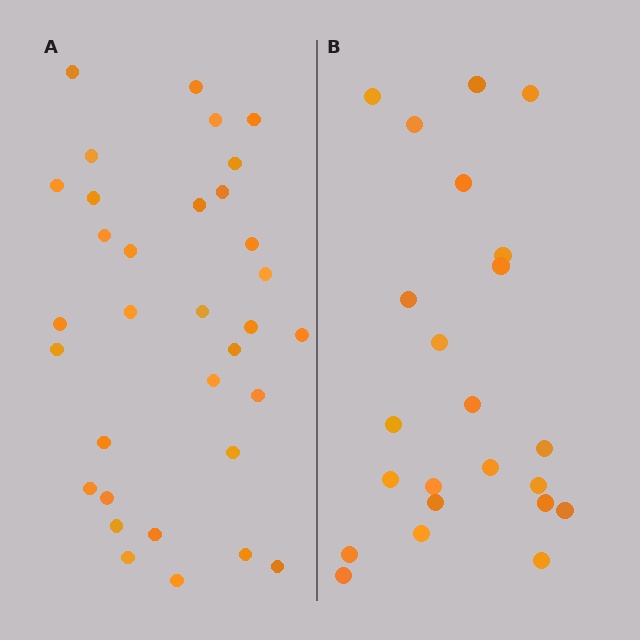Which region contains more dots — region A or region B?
Region A (the left region) has more dots.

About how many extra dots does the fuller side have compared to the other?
Region A has roughly 10 or so more dots than region B.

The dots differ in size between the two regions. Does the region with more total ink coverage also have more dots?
No. Region B has more total ink coverage because its dots are larger, but region A actually contains more individual dots. Total area can be misleading — the number of items is what matters here.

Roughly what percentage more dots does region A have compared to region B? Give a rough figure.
About 45% more.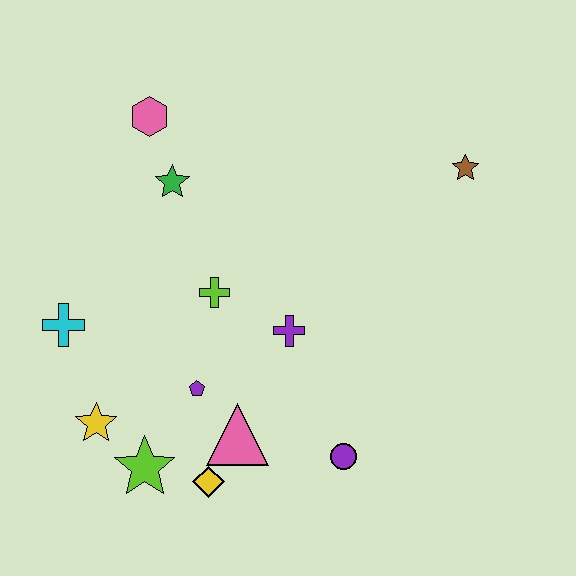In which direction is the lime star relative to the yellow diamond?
The lime star is to the left of the yellow diamond.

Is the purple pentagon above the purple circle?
Yes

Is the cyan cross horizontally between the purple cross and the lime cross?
No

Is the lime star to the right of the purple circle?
No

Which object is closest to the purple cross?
The lime cross is closest to the purple cross.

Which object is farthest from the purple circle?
The pink hexagon is farthest from the purple circle.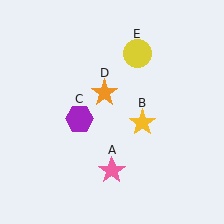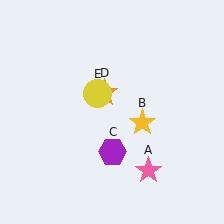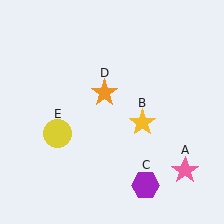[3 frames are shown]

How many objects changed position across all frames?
3 objects changed position: pink star (object A), purple hexagon (object C), yellow circle (object E).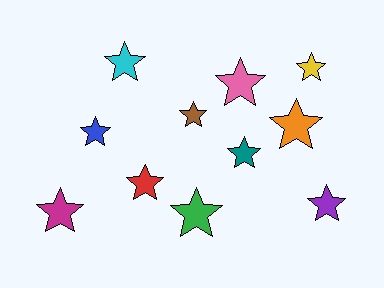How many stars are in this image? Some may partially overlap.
There are 11 stars.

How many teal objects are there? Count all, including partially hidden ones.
There is 1 teal object.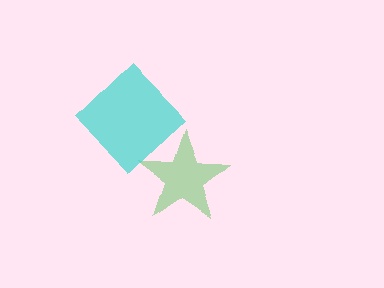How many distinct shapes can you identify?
There are 2 distinct shapes: a green star, a cyan diamond.